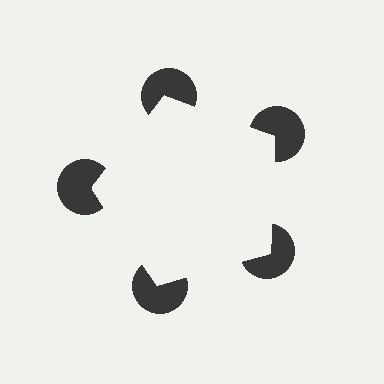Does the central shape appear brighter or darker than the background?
It typically appears slightly brighter than the background, even though no actual brightness change is drawn.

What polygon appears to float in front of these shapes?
An illusory pentagon — its edges are inferred from the aligned wedge cuts in the pac-man discs, not physically drawn.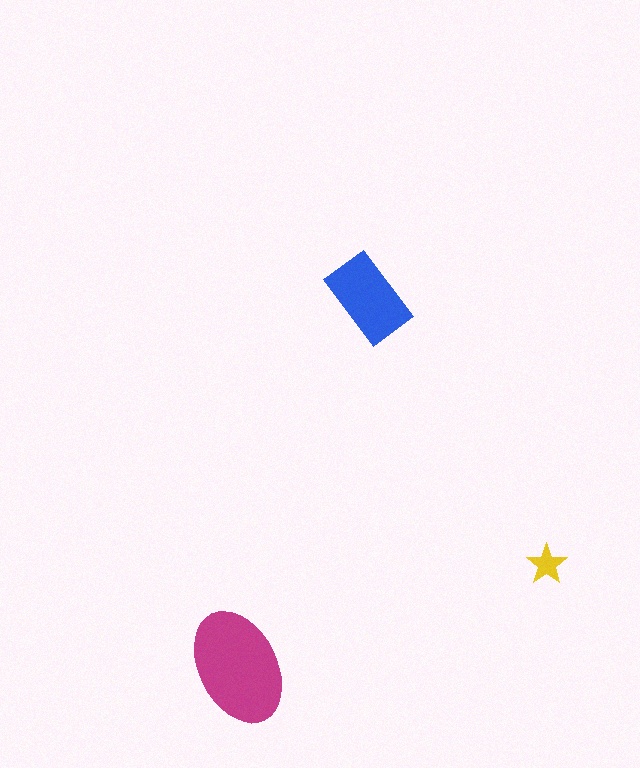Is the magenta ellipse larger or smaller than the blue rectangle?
Larger.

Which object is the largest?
The magenta ellipse.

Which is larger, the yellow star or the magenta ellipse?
The magenta ellipse.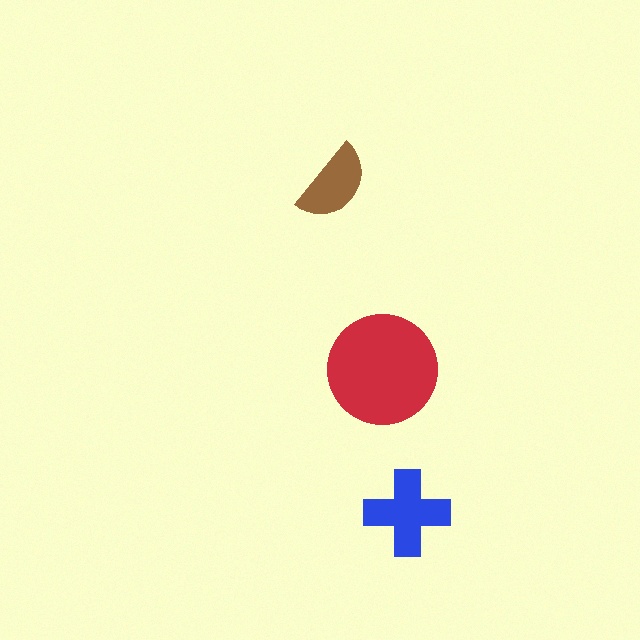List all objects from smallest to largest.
The brown semicircle, the blue cross, the red circle.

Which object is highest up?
The brown semicircle is topmost.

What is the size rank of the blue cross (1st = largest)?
2nd.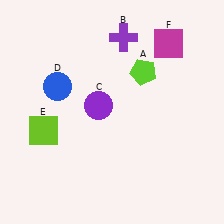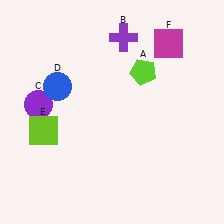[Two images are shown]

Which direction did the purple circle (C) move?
The purple circle (C) moved left.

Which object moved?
The purple circle (C) moved left.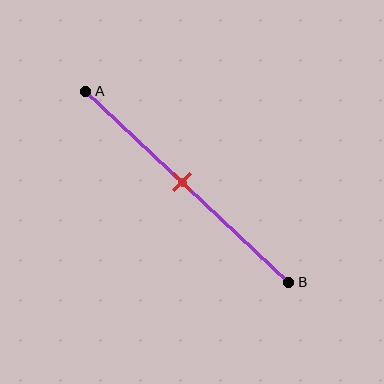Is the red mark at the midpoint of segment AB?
Yes, the mark is approximately at the midpoint.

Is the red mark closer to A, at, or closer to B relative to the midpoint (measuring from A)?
The red mark is approximately at the midpoint of segment AB.